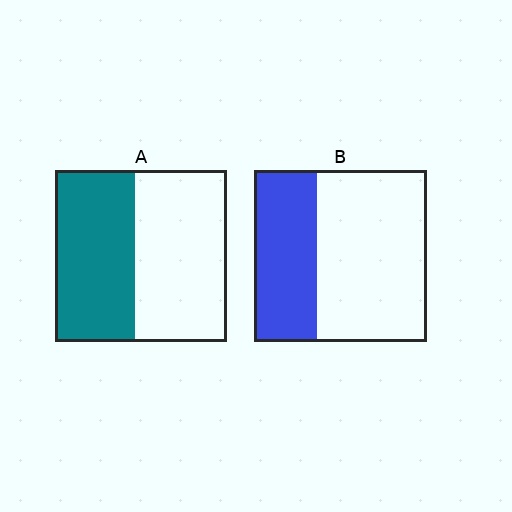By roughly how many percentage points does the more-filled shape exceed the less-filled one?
By roughly 10 percentage points (A over B).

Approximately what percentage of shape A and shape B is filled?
A is approximately 45% and B is approximately 35%.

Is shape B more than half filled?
No.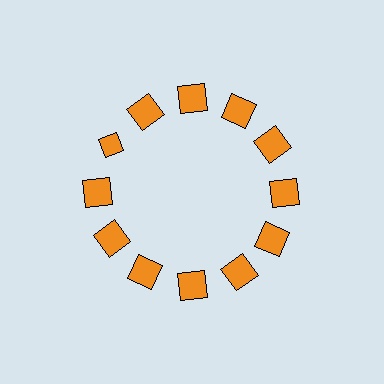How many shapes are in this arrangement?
There are 12 shapes arranged in a ring pattern.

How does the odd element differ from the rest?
It has a different shape: diamond instead of square.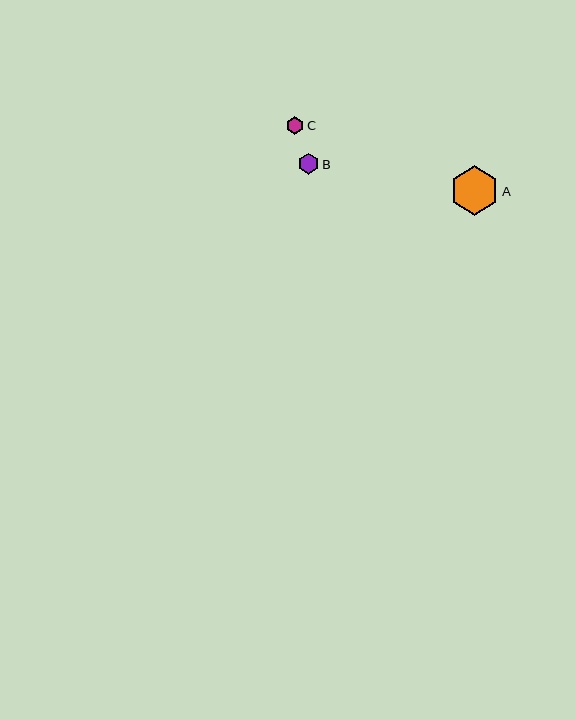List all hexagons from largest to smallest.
From largest to smallest: A, B, C.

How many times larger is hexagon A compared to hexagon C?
Hexagon A is approximately 2.8 times the size of hexagon C.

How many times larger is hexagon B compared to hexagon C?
Hexagon B is approximately 1.1 times the size of hexagon C.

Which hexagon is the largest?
Hexagon A is the largest with a size of approximately 50 pixels.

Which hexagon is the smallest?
Hexagon C is the smallest with a size of approximately 18 pixels.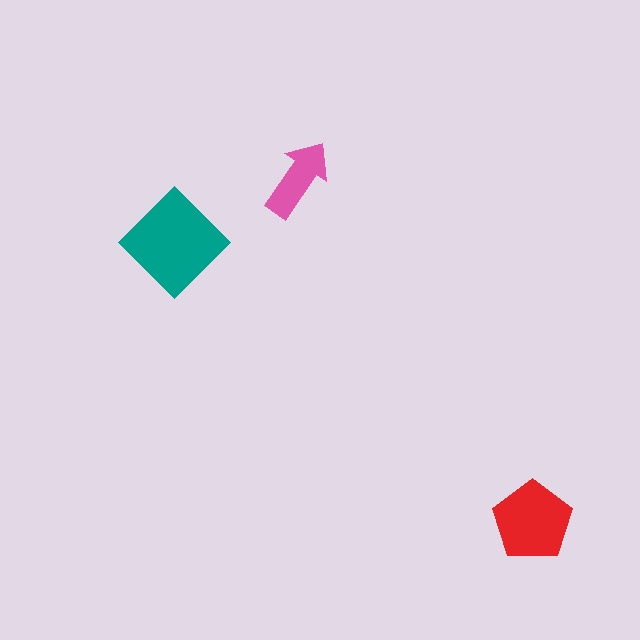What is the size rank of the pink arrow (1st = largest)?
3rd.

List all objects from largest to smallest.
The teal diamond, the red pentagon, the pink arrow.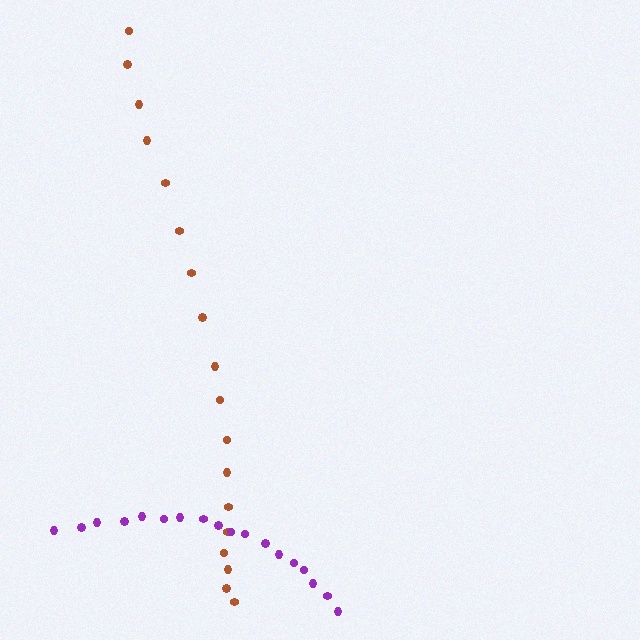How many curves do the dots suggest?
There are 2 distinct paths.